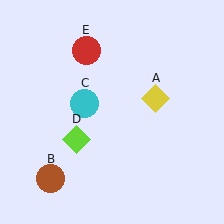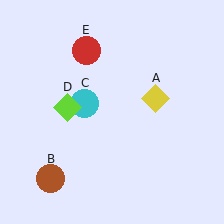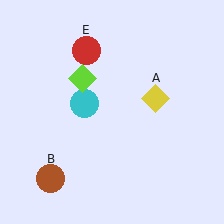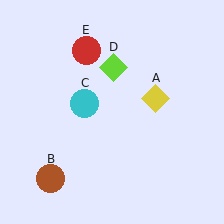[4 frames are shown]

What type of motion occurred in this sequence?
The lime diamond (object D) rotated clockwise around the center of the scene.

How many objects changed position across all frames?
1 object changed position: lime diamond (object D).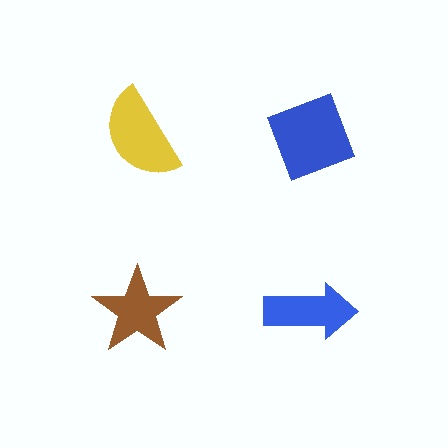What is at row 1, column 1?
A yellow semicircle.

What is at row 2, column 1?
A brown star.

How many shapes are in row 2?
2 shapes.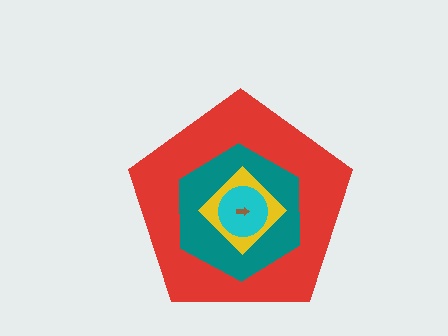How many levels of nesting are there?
5.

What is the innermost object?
The brown arrow.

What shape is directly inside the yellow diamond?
The cyan circle.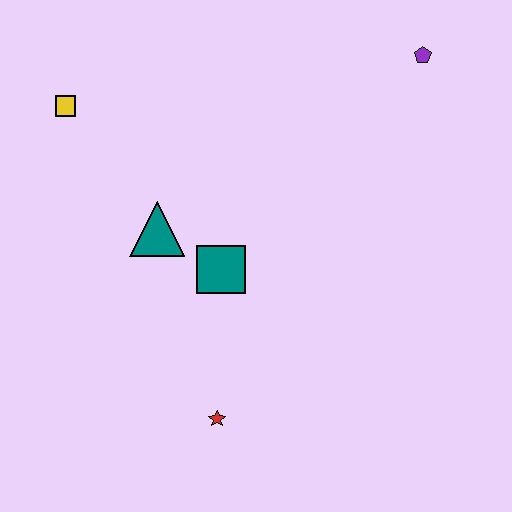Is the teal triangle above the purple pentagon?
No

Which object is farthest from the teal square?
The purple pentagon is farthest from the teal square.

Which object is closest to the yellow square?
The teal triangle is closest to the yellow square.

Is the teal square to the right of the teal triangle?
Yes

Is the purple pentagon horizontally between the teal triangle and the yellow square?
No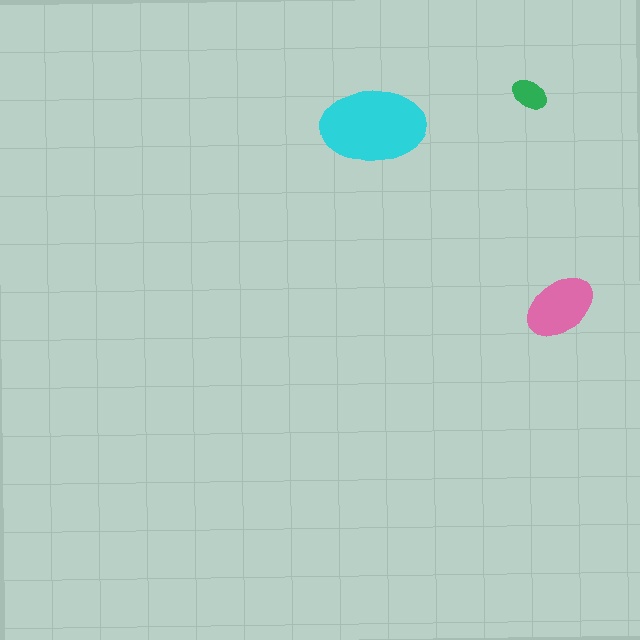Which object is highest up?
The green ellipse is topmost.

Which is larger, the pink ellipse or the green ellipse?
The pink one.